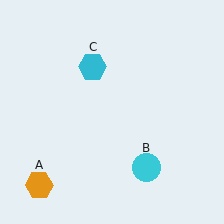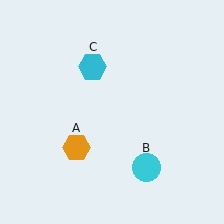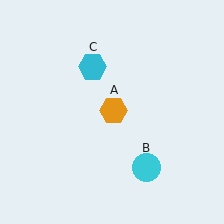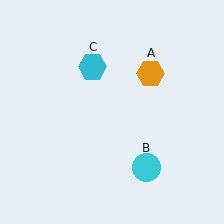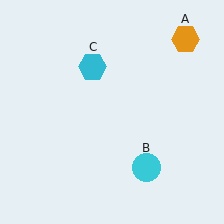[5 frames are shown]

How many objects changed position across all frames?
1 object changed position: orange hexagon (object A).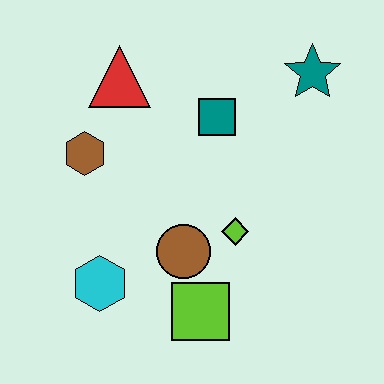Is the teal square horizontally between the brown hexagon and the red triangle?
No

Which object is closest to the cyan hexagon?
The brown circle is closest to the cyan hexagon.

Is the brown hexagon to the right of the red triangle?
No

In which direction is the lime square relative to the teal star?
The lime square is below the teal star.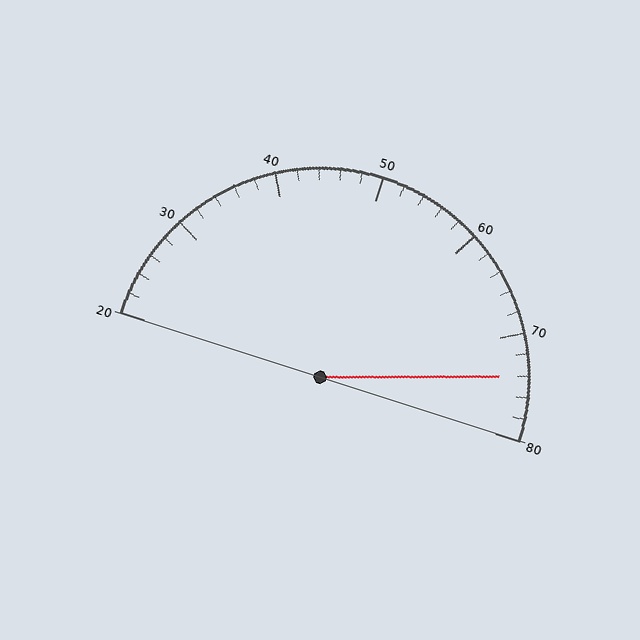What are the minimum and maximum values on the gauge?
The gauge ranges from 20 to 80.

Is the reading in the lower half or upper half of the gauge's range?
The reading is in the upper half of the range (20 to 80).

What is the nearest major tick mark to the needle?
The nearest major tick mark is 70.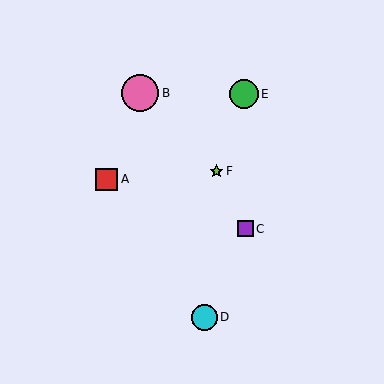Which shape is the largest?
The pink circle (labeled B) is the largest.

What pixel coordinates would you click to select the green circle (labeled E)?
Click at (244, 94) to select the green circle E.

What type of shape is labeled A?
Shape A is a red square.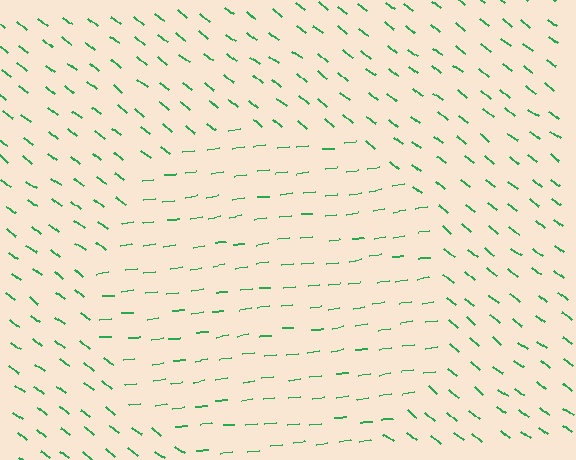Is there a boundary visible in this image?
Yes, there is a texture boundary formed by a change in line orientation.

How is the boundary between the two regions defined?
The boundary is defined purely by a change in line orientation (approximately 45 degrees difference). All lines are the same color and thickness.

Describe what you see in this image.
The image is filled with small green line segments. A circle region in the image has lines oriented differently from the surrounding lines, creating a visible texture boundary.